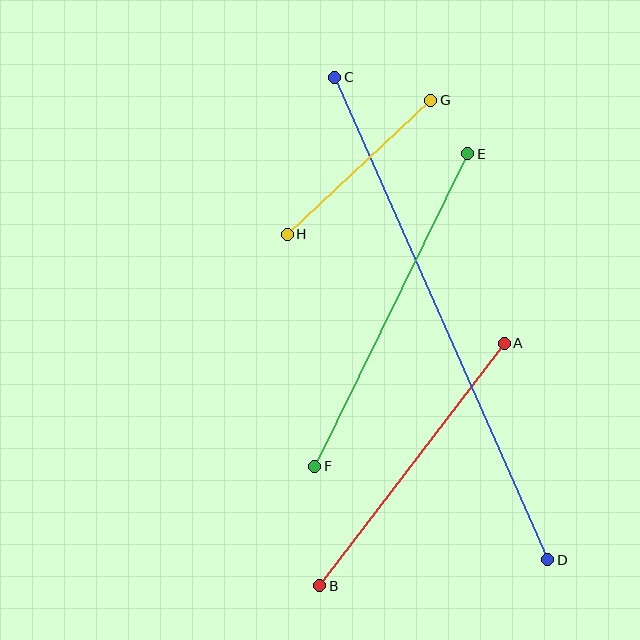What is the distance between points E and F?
The distance is approximately 348 pixels.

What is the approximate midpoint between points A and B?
The midpoint is at approximately (412, 465) pixels.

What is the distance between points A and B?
The distance is approximately 305 pixels.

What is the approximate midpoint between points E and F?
The midpoint is at approximately (391, 310) pixels.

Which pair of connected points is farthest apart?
Points C and D are farthest apart.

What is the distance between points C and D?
The distance is approximately 527 pixels.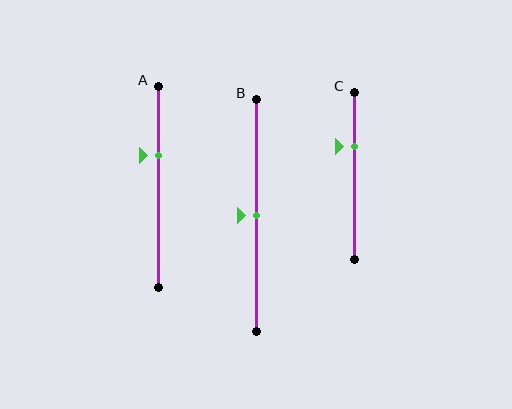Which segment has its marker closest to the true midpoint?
Segment B has its marker closest to the true midpoint.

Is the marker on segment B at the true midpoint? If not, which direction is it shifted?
Yes, the marker on segment B is at the true midpoint.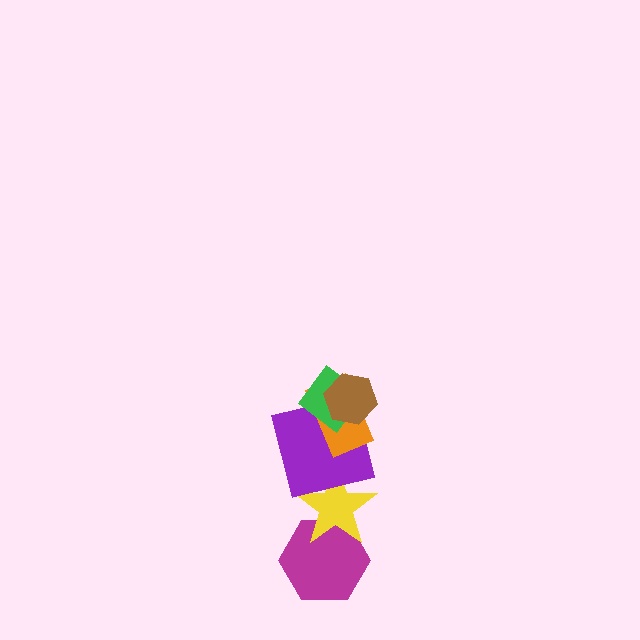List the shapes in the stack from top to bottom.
From top to bottom: the brown hexagon, the green diamond, the orange rectangle, the purple square, the yellow star, the magenta hexagon.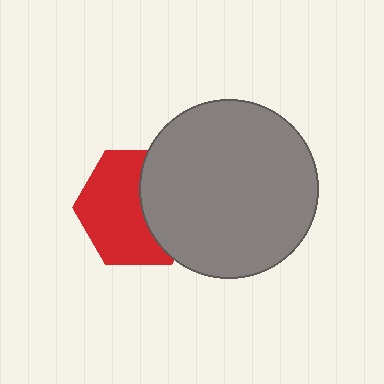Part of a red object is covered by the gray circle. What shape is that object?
It is a hexagon.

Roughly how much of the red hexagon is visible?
About half of it is visible (roughly 60%).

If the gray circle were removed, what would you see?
You would see the complete red hexagon.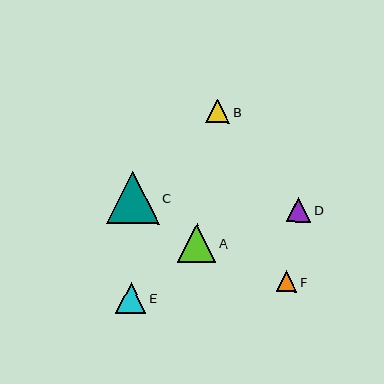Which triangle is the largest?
Triangle C is the largest with a size of approximately 53 pixels.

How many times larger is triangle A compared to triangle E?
Triangle A is approximately 1.3 times the size of triangle E.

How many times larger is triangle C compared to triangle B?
Triangle C is approximately 2.2 times the size of triangle B.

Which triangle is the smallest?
Triangle F is the smallest with a size of approximately 20 pixels.